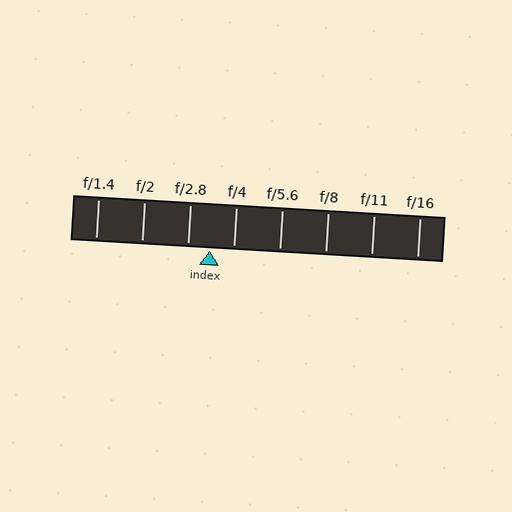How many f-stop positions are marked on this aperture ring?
There are 8 f-stop positions marked.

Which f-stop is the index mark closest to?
The index mark is closest to f/2.8.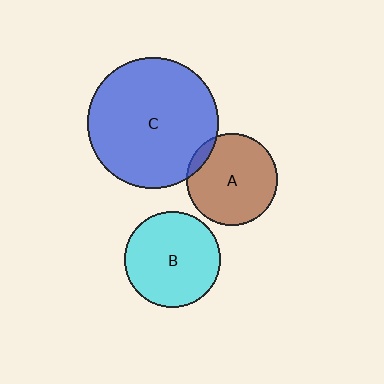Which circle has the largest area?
Circle C (blue).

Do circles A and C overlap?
Yes.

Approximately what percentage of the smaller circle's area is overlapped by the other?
Approximately 10%.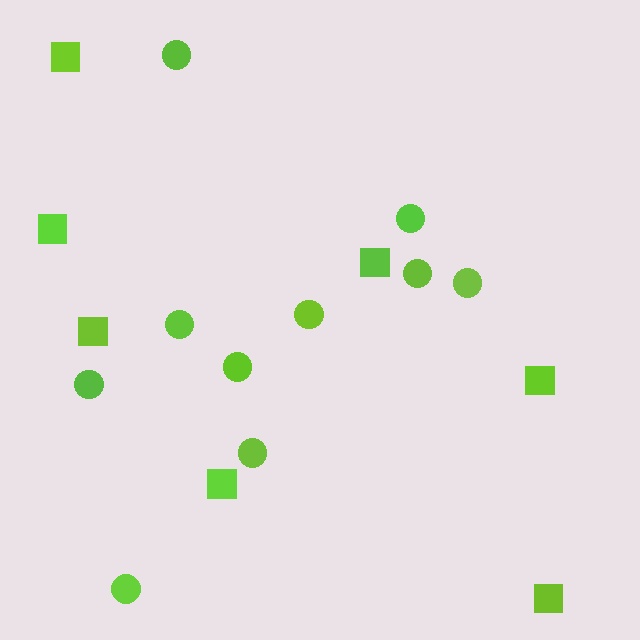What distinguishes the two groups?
There are 2 groups: one group of squares (7) and one group of circles (10).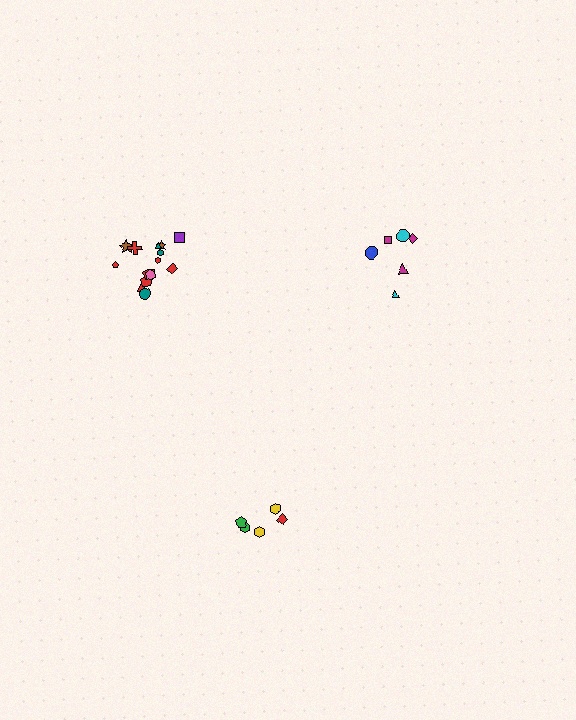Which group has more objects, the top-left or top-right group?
The top-left group.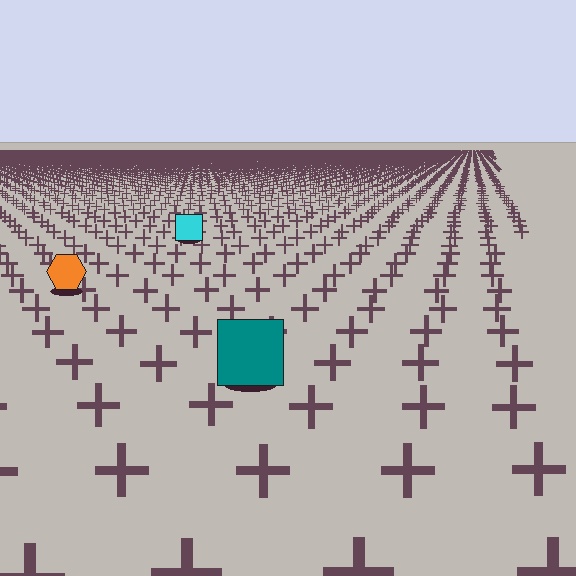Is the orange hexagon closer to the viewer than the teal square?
No. The teal square is closer — you can tell from the texture gradient: the ground texture is coarser near it.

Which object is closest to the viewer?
The teal square is closest. The texture marks near it are larger and more spread out.